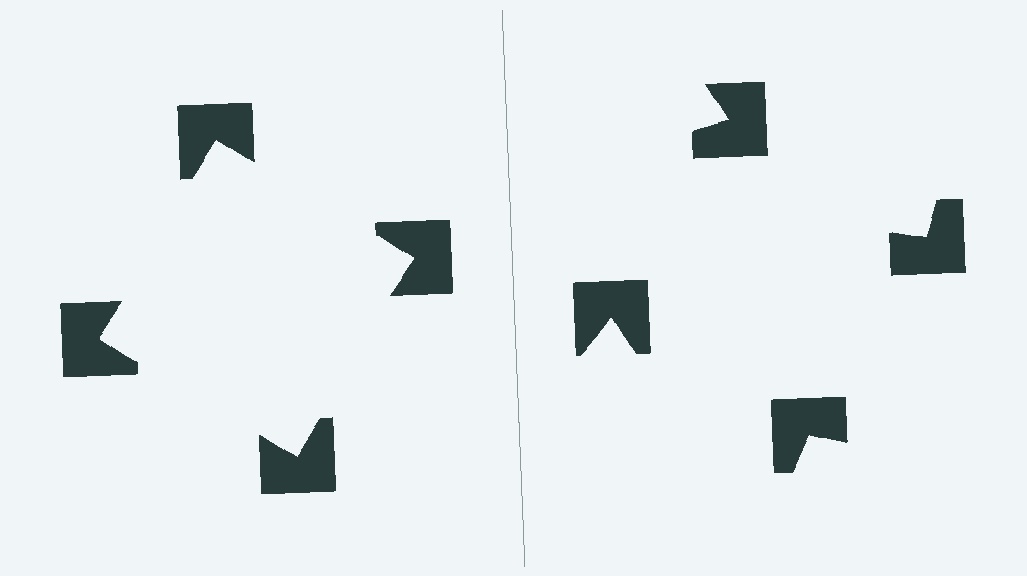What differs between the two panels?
The notched squares are positioned identically on both sides; only the wedge orientations differ. On the left they align to a square; on the right they are misaligned.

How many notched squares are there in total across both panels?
8 — 4 on each side.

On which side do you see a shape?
An illusory square appears on the left side. On the right side the wedge cuts are rotated, so no coherent shape forms.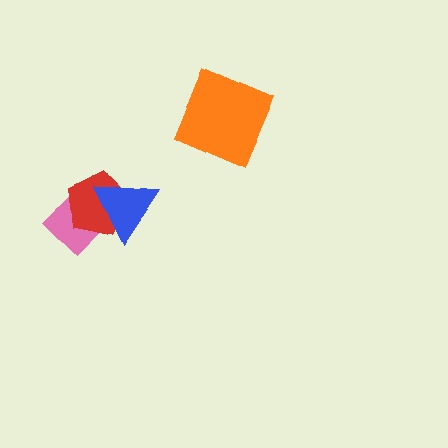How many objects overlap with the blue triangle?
2 objects overlap with the blue triangle.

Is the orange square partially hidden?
No, no other shape covers it.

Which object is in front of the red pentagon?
The blue triangle is in front of the red pentagon.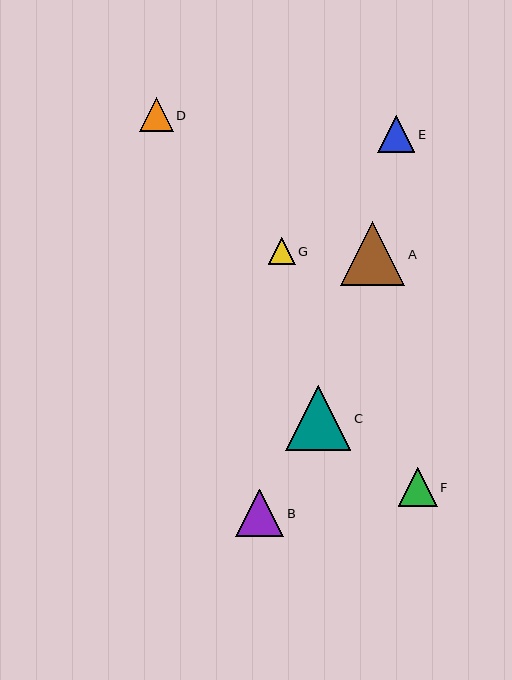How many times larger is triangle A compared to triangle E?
Triangle A is approximately 1.7 times the size of triangle E.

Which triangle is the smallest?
Triangle G is the smallest with a size of approximately 27 pixels.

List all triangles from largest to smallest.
From largest to smallest: C, A, B, F, E, D, G.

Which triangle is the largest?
Triangle C is the largest with a size of approximately 65 pixels.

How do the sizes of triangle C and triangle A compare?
Triangle C and triangle A are approximately the same size.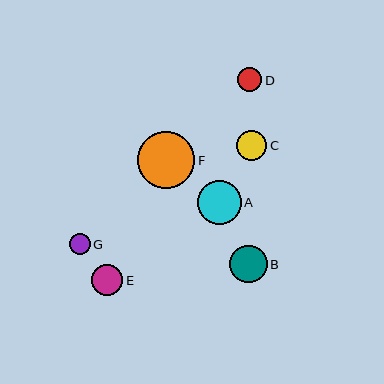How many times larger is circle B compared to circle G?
Circle B is approximately 1.8 times the size of circle G.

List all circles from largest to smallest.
From largest to smallest: F, A, B, E, C, D, G.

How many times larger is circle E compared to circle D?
Circle E is approximately 1.3 times the size of circle D.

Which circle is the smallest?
Circle G is the smallest with a size of approximately 21 pixels.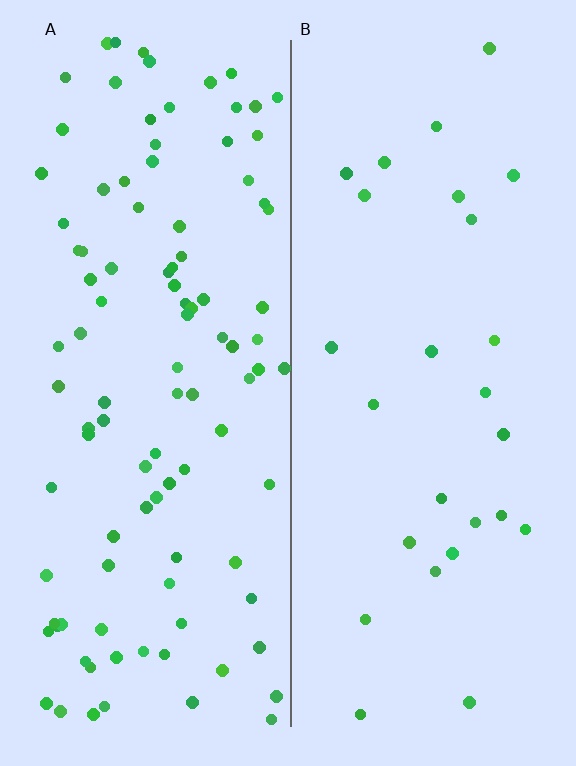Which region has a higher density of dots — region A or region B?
A (the left).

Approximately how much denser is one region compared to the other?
Approximately 3.8× — region A over region B.